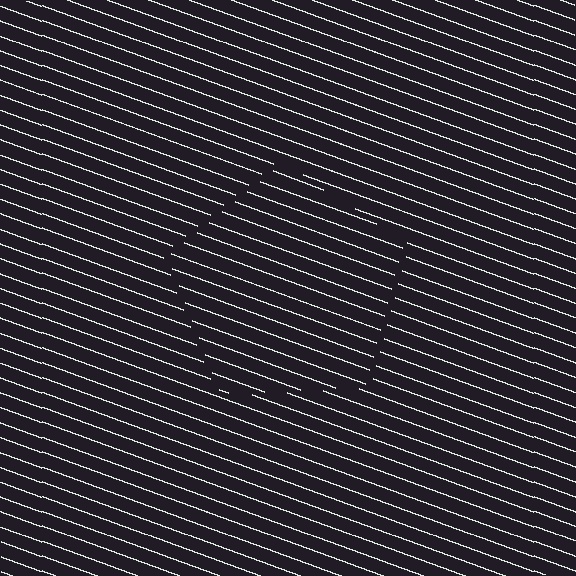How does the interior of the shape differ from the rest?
The interior of the shape contains the same grating, shifted by half a period — the contour is defined by the phase discontinuity where line-ends from the inner and outer gratings abut.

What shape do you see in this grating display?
An illusory pentagon. The interior of the shape contains the same grating, shifted by half a period — the contour is defined by the phase discontinuity where line-ends from the inner and outer gratings abut.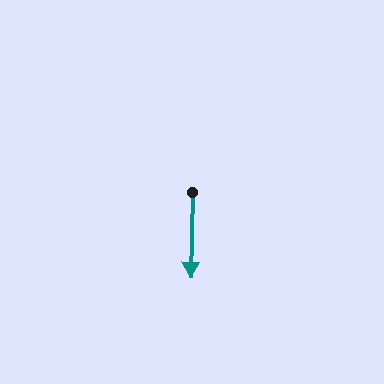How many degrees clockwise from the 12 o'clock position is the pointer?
Approximately 181 degrees.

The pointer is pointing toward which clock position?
Roughly 6 o'clock.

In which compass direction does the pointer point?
South.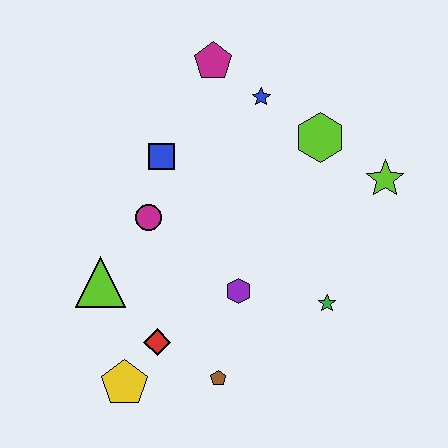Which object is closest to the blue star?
The magenta pentagon is closest to the blue star.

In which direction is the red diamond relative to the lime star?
The red diamond is to the left of the lime star.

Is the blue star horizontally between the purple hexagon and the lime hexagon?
Yes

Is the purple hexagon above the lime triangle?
No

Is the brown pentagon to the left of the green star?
Yes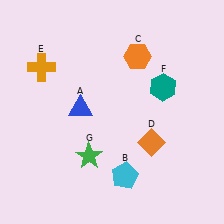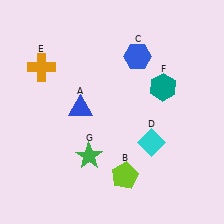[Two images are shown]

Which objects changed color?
B changed from cyan to lime. C changed from orange to blue. D changed from orange to cyan.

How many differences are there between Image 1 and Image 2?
There are 3 differences between the two images.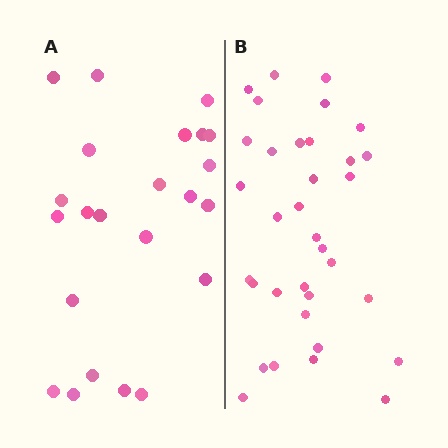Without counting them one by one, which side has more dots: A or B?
Region B (the right region) has more dots.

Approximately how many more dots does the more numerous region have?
Region B has roughly 12 or so more dots than region A.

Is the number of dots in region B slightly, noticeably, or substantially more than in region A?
Region B has substantially more. The ratio is roughly 1.5 to 1.